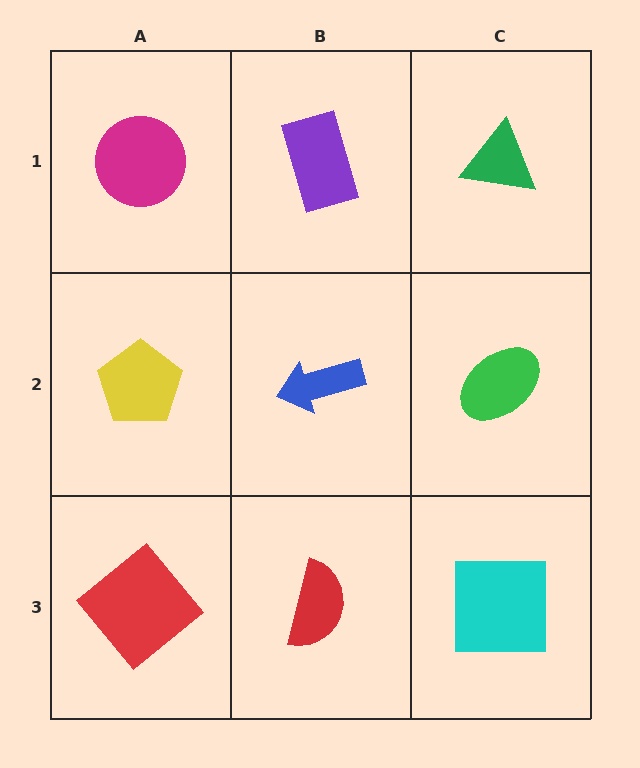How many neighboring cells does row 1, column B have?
3.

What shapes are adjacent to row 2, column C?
A green triangle (row 1, column C), a cyan square (row 3, column C), a blue arrow (row 2, column B).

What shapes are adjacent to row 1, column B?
A blue arrow (row 2, column B), a magenta circle (row 1, column A), a green triangle (row 1, column C).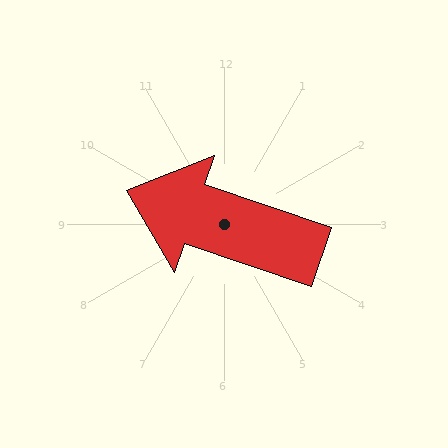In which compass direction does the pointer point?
West.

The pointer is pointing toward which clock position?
Roughly 10 o'clock.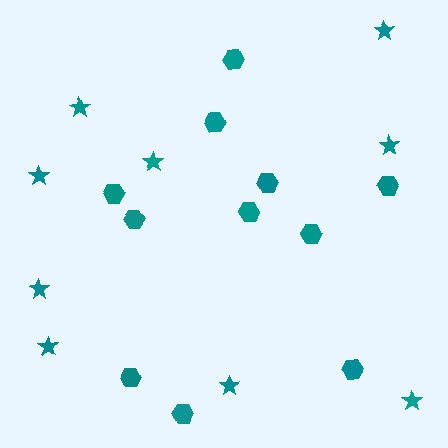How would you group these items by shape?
There are 2 groups: one group of stars (9) and one group of hexagons (11).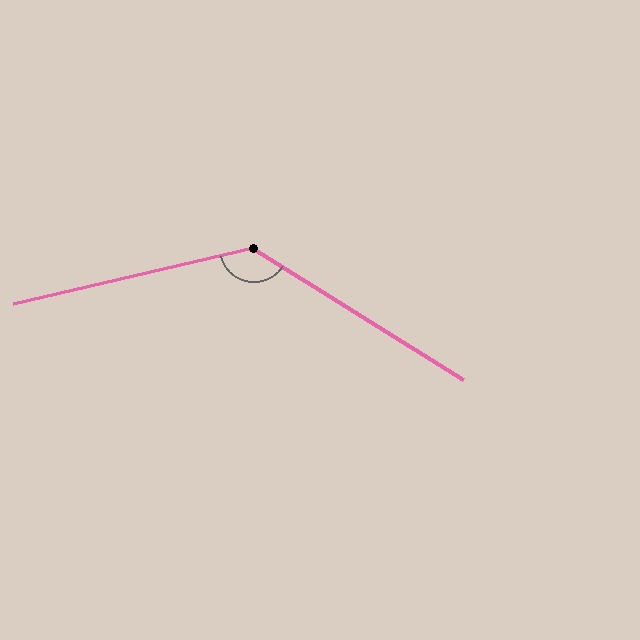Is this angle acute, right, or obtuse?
It is obtuse.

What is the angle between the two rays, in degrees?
Approximately 135 degrees.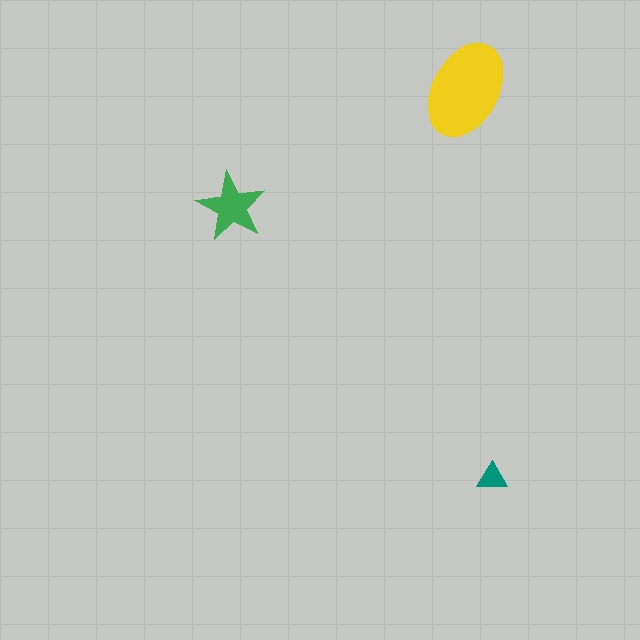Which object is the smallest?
The teal triangle.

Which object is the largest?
The yellow ellipse.